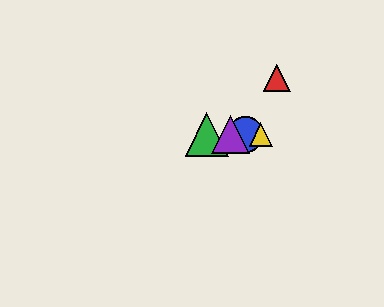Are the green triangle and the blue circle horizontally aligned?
Yes, both are at y≈134.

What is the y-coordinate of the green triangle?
The green triangle is at y≈134.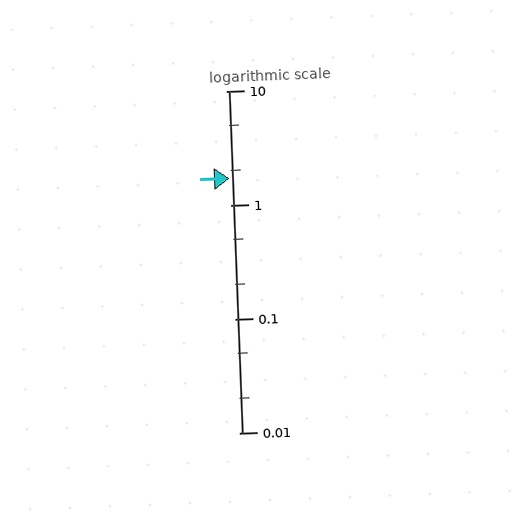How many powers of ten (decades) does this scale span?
The scale spans 3 decades, from 0.01 to 10.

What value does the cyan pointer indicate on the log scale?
The pointer indicates approximately 1.7.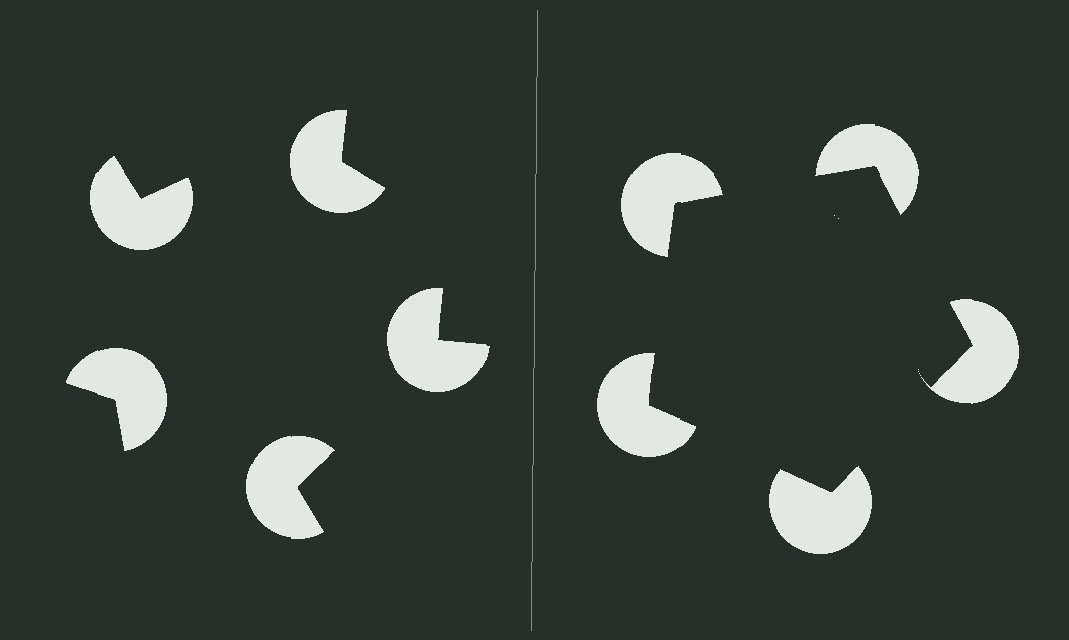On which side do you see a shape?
An illusory pentagon appears on the right side. On the left side the wedge cuts are rotated, so no coherent shape forms.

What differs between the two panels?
The pac-man discs are positioned identically on both sides; only the wedge orientations differ. On the right they align to a pentagon; on the left they are misaligned.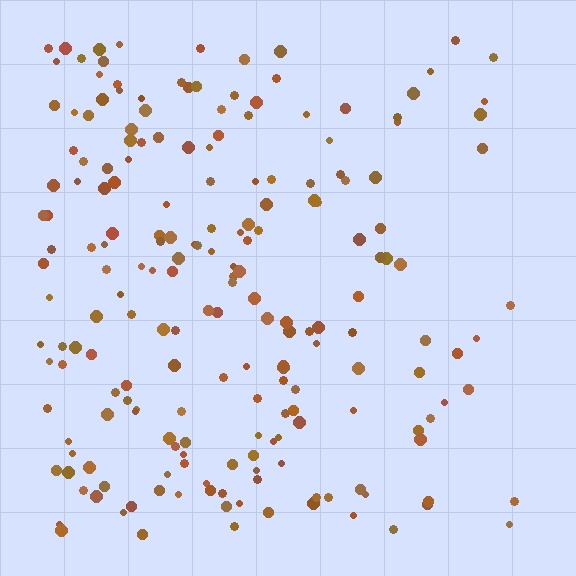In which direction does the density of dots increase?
From right to left, with the left side densest.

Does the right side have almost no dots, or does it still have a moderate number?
Still a moderate number, just noticeably fewer than the left.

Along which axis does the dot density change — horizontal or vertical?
Horizontal.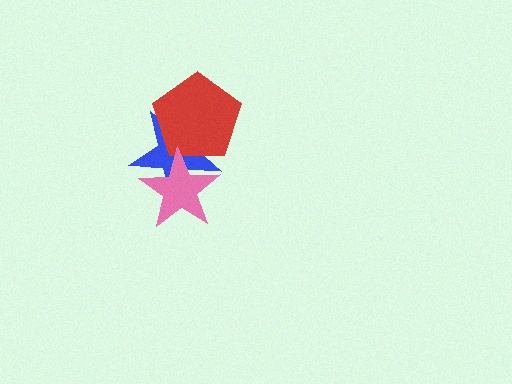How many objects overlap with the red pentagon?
2 objects overlap with the red pentagon.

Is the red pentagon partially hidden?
Yes, it is partially covered by another shape.